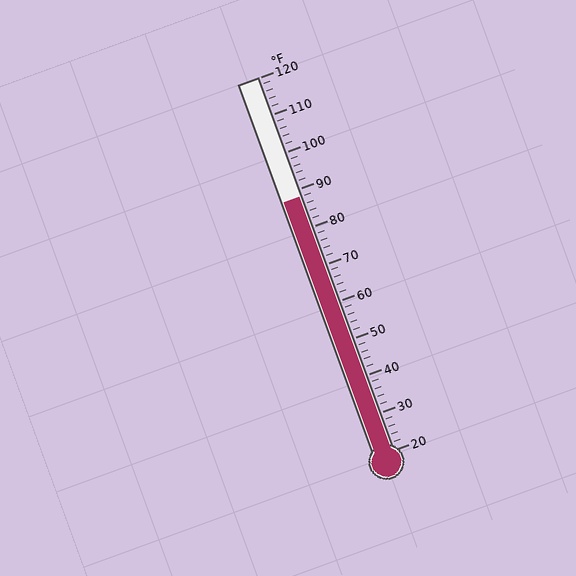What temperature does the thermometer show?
The thermometer shows approximately 88°F.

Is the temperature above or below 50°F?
The temperature is above 50°F.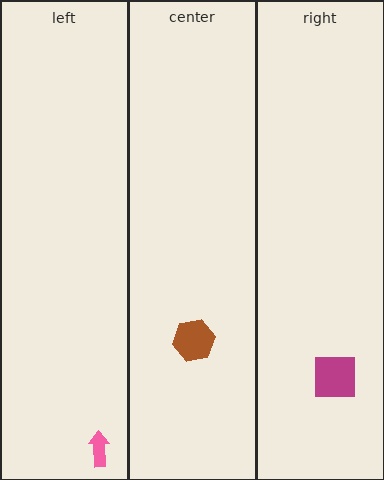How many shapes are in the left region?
1.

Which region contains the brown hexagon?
The center region.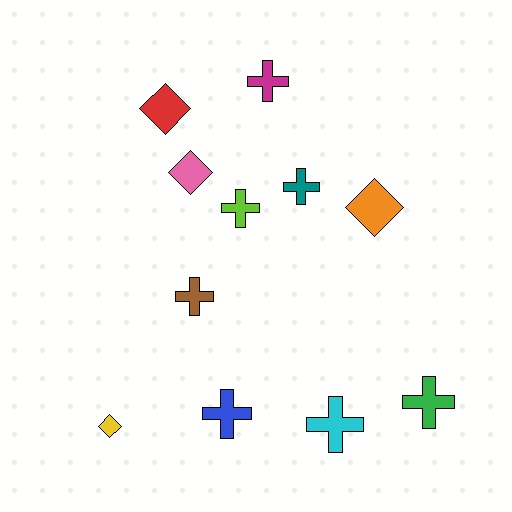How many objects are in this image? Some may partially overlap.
There are 11 objects.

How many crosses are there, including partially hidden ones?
There are 7 crosses.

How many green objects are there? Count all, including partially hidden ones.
There is 1 green object.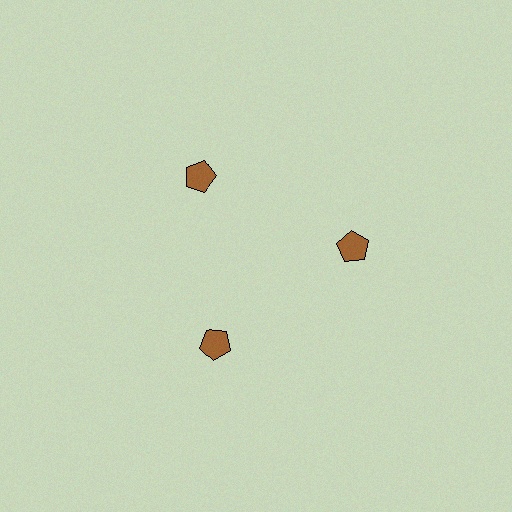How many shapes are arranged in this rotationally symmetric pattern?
There are 3 shapes, arranged in 3 groups of 1.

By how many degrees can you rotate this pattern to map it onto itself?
The pattern maps onto itself every 120 degrees of rotation.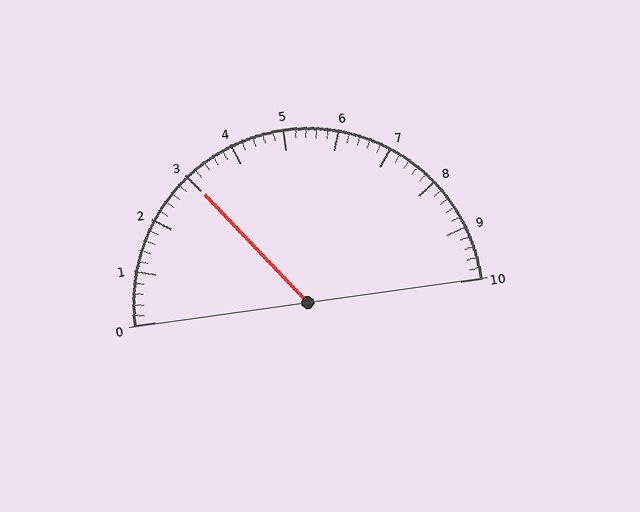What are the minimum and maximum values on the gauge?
The gauge ranges from 0 to 10.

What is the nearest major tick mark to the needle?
The nearest major tick mark is 3.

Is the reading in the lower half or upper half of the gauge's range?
The reading is in the lower half of the range (0 to 10).